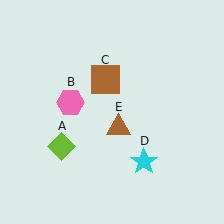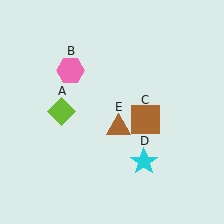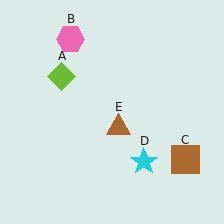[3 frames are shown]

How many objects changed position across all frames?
3 objects changed position: lime diamond (object A), pink hexagon (object B), brown square (object C).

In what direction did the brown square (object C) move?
The brown square (object C) moved down and to the right.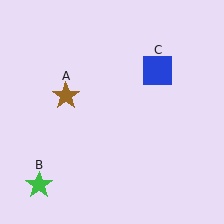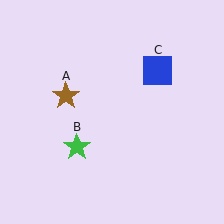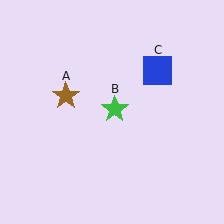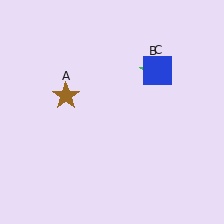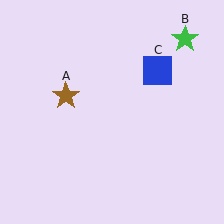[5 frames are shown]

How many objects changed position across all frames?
1 object changed position: green star (object B).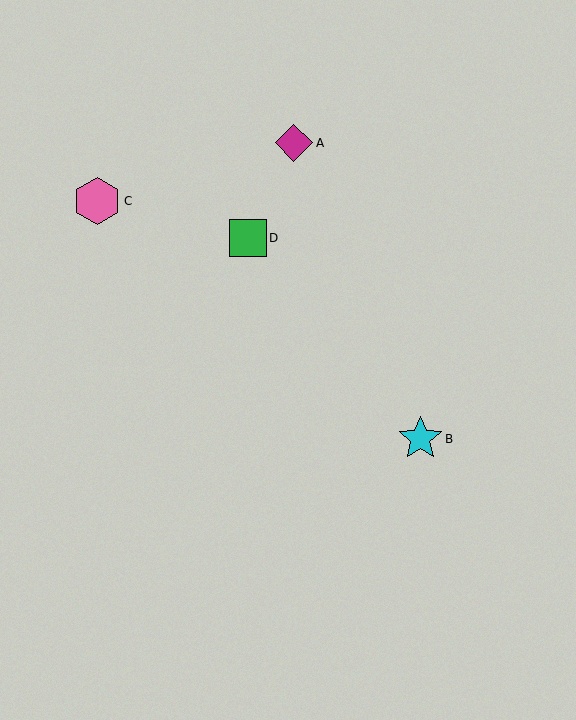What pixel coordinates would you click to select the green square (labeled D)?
Click at (248, 238) to select the green square D.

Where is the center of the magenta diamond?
The center of the magenta diamond is at (294, 143).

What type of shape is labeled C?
Shape C is a pink hexagon.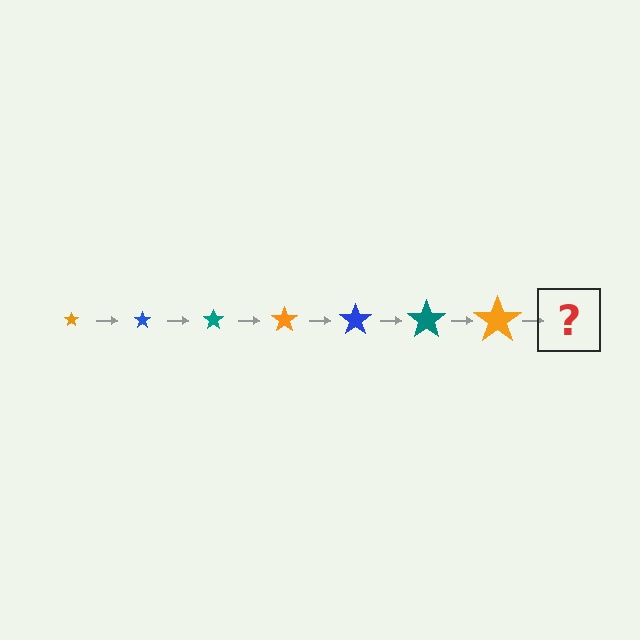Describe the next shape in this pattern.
It should be a blue star, larger than the previous one.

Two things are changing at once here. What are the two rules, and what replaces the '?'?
The two rules are that the star grows larger each step and the color cycles through orange, blue, and teal. The '?' should be a blue star, larger than the previous one.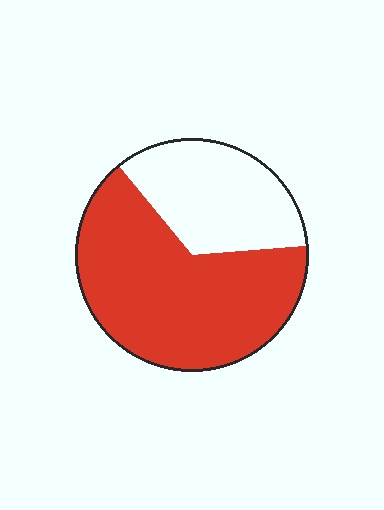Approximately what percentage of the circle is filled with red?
Approximately 65%.